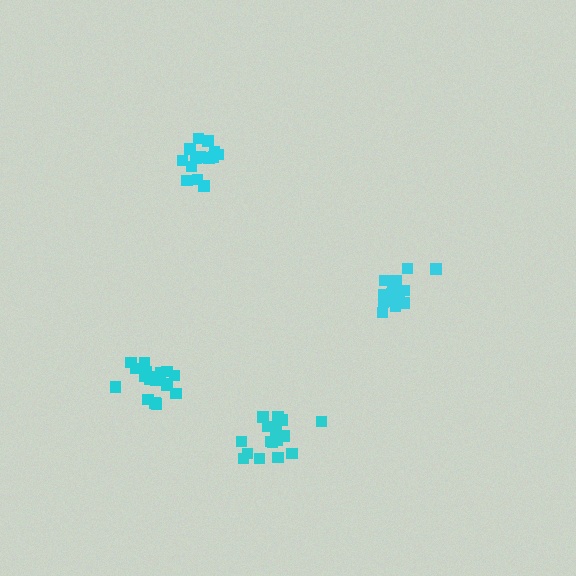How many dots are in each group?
Group 1: 18 dots, Group 2: 15 dots, Group 3: 16 dots, Group 4: 18 dots (67 total).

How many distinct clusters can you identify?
There are 4 distinct clusters.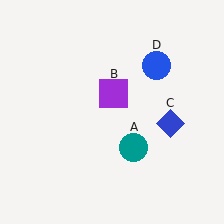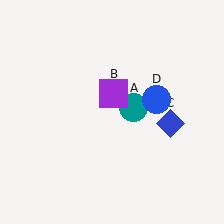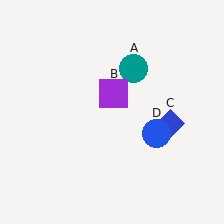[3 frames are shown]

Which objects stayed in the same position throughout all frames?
Purple square (object B) and blue diamond (object C) remained stationary.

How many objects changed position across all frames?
2 objects changed position: teal circle (object A), blue circle (object D).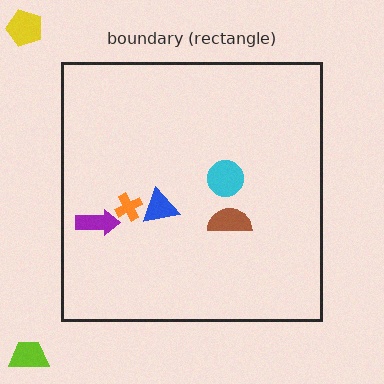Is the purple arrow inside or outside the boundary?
Inside.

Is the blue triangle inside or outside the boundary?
Inside.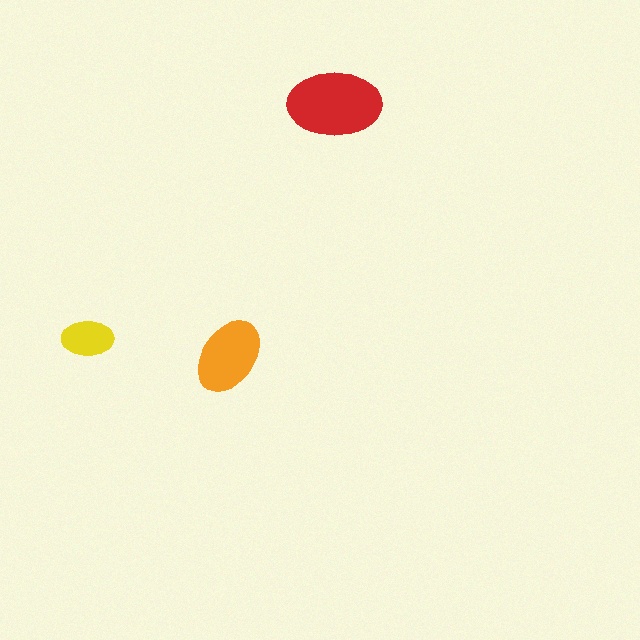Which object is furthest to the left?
The yellow ellipse is leftmost.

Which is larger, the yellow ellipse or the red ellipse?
The red one.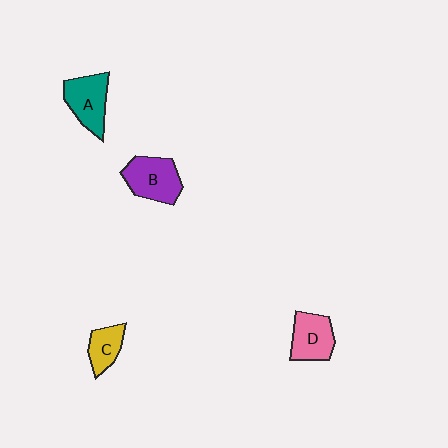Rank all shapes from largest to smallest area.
From largest to smallest: B (purple), A (teal), D (pink), C (yellow).